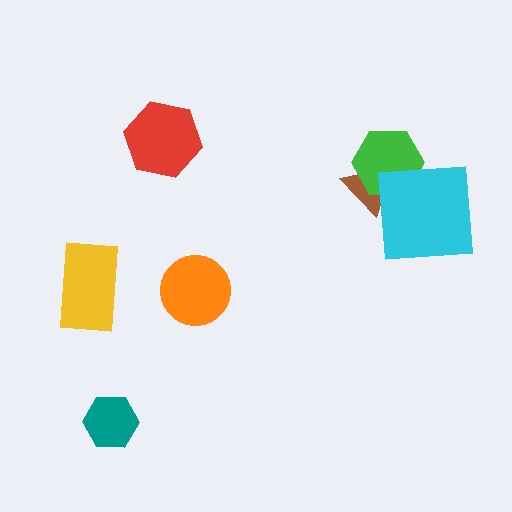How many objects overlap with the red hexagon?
0 objects overlap with the red hexagon.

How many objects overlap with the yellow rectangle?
0 objects overlap with the yellow rectangle.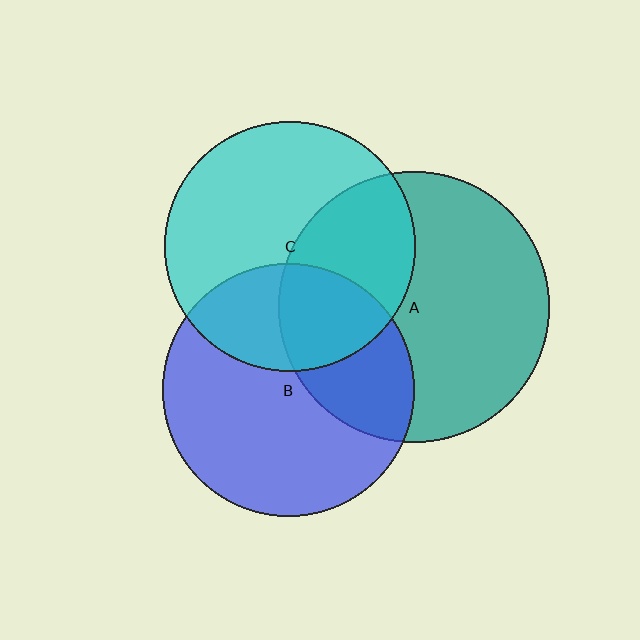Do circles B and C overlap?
Yes.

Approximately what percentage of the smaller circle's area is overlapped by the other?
Approximately 30%.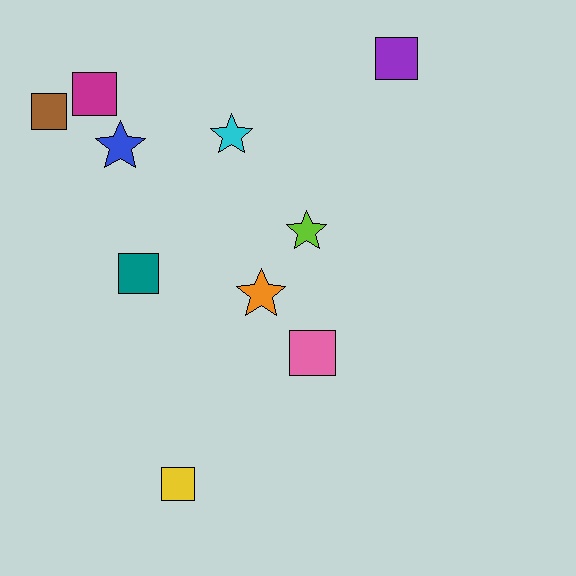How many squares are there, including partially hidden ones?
There are 6 squares.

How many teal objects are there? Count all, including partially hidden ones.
There is 1 teal object.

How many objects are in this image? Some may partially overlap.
There are 10 objects.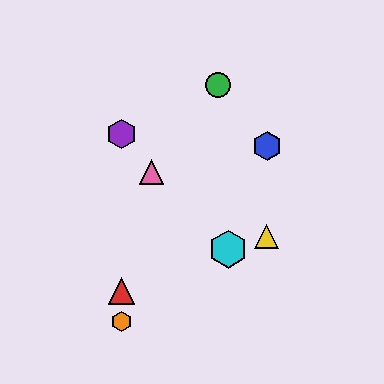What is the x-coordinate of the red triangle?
The red triangle is at x≈122.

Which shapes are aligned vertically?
The red triangle, the purple hexagon, the orange hexagon are aligned vertically.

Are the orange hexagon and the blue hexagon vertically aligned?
No, the orange hexagon is at x≈122 and the blue hexagon is at x≈267.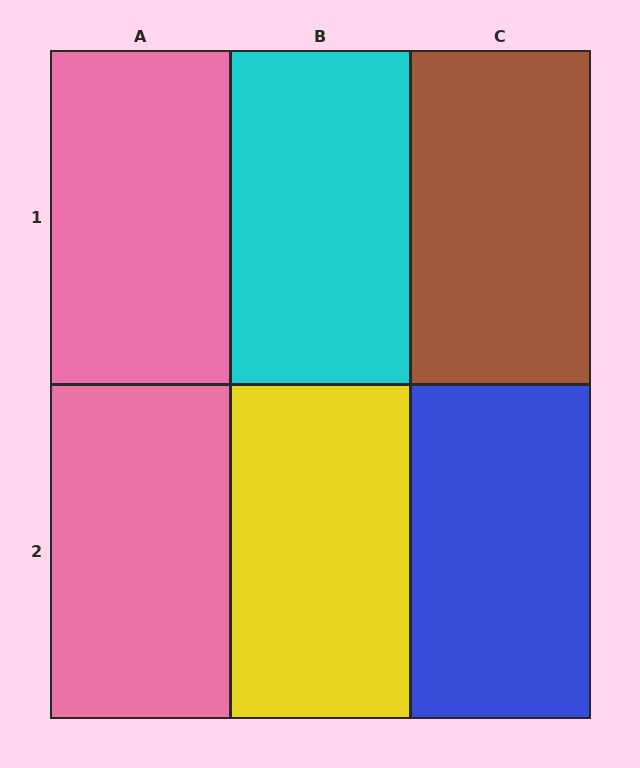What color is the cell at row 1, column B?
Cyan.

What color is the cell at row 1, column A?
Pink.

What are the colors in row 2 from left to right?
Pink, yellow, blue.